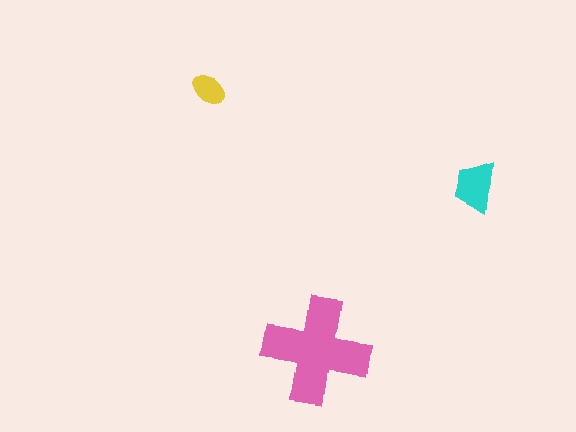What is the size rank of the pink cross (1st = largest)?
1st.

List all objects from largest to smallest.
The pink cross, the cyan trapezoid, the yellow ellipse.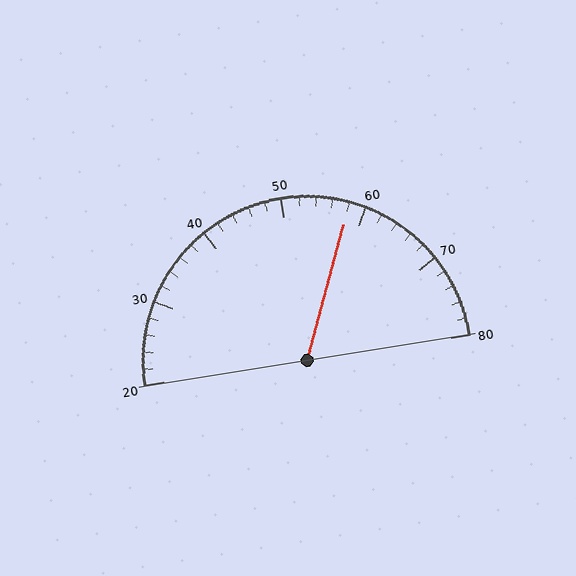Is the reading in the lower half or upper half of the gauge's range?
The reading is in the upper half of the range (20 to 80).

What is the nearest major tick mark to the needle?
The nearest major tick mark is 60.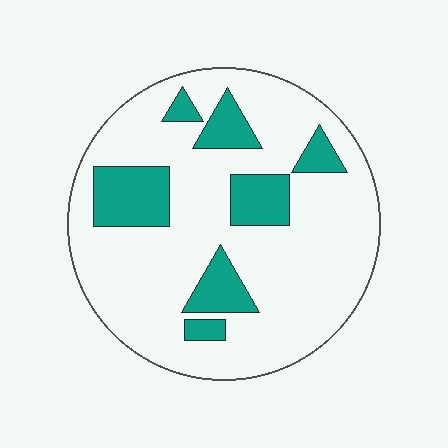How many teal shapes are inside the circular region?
7.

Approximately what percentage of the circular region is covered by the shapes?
Approximately 20%.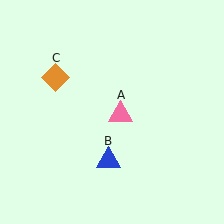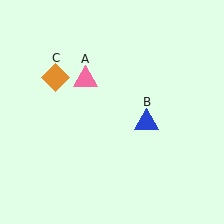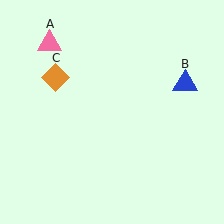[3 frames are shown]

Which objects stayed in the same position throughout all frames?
Orange diamond (object C) remained stationary.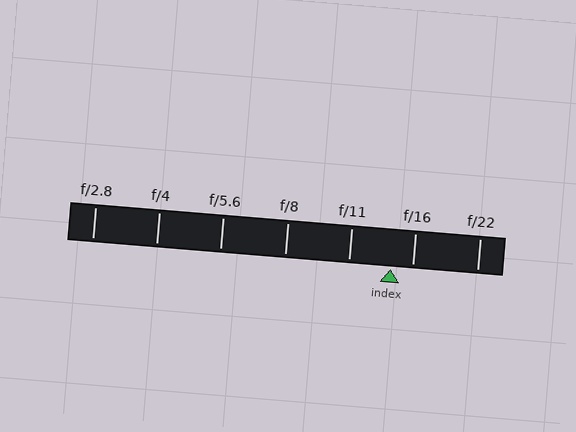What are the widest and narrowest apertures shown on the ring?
The widest aperture shown is f/2.8 and the narrowest is f/22.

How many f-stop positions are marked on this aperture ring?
There are 7 f-stop positions marked.